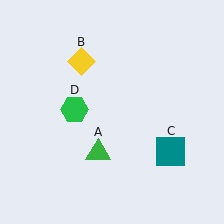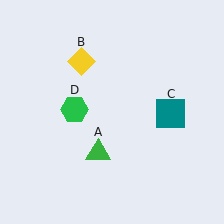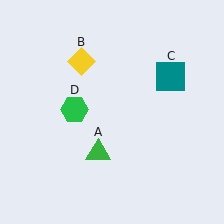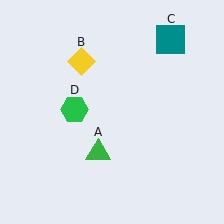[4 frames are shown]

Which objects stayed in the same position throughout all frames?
Green triangle (object A) and yellow diamond (object B) and green hexagon (object D) remained stationary.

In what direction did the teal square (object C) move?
The teal square (object C) moved up.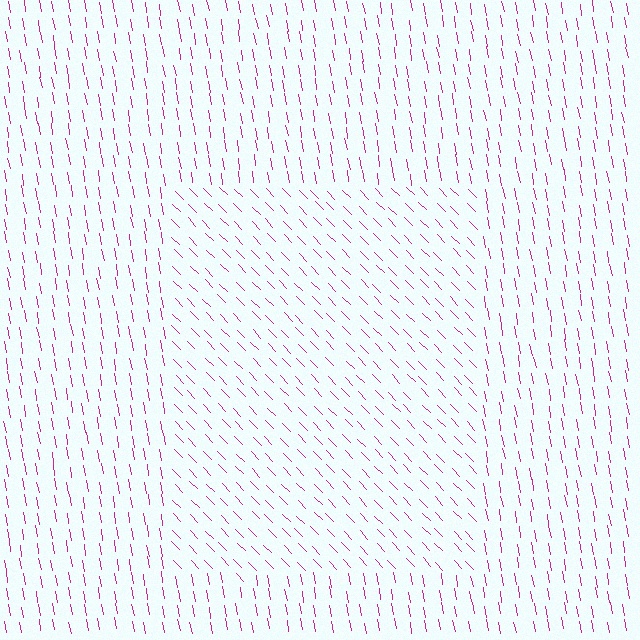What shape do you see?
I see a rectangle.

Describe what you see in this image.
The image is filled with small magenta line segments. A rectangle region in the image has lines oriented differently from the surrounding lines, creating a visible texture boundary.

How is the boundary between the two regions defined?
The boundary is defined purely by a change in line orientation (approximately 34 degrees difference). All lines are the same color and thickness.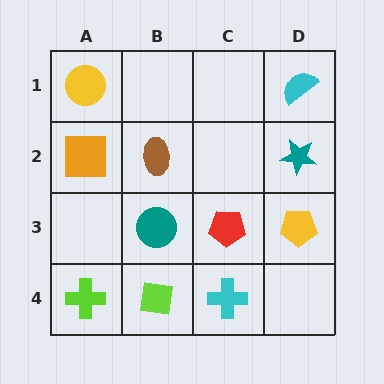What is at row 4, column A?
A lime cross.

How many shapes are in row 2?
3 shapes.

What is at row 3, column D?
A yellow pentagon.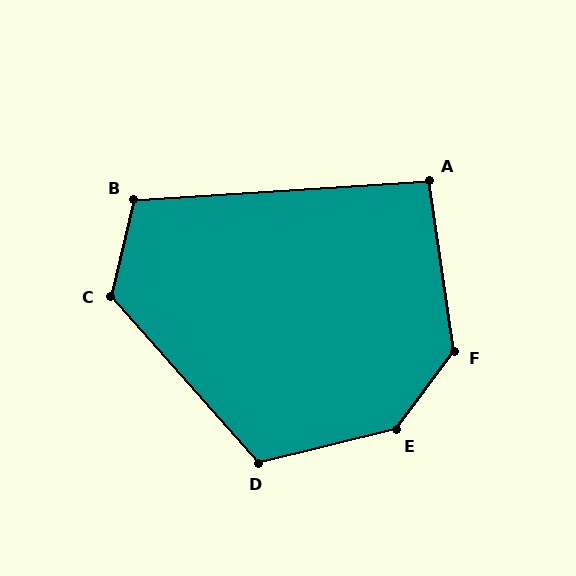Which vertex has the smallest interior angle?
A, at approximately 94 degrees.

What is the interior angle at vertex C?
Approximately 125 degrees (obtuse).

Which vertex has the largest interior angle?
E, at approximately 141 degrees.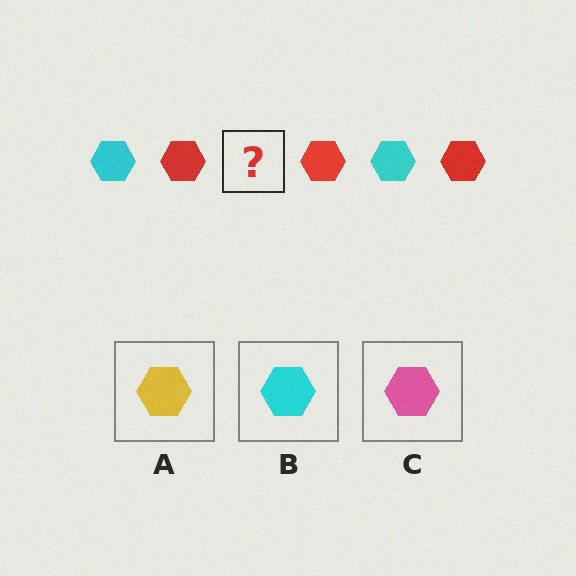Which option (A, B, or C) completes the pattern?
B.